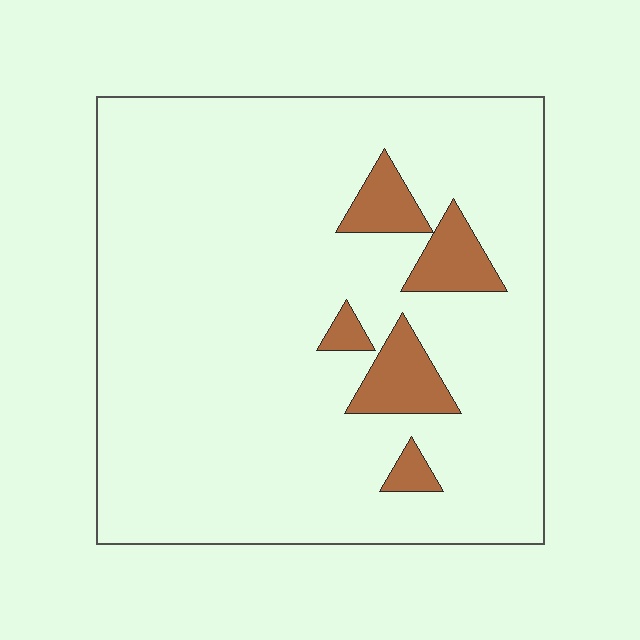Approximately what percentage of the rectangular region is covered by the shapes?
Approximately 10%.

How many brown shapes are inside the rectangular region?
5.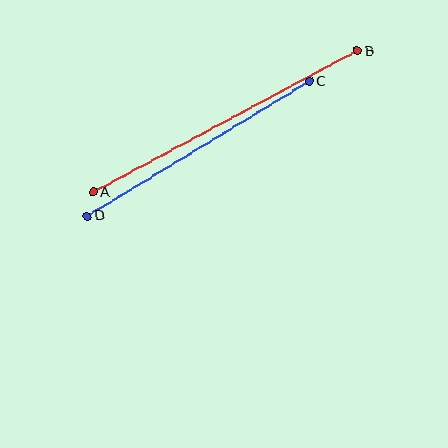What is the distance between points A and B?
The distance is approximately 299 pixels.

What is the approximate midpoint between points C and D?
The midpoint is at approximately (198, 149) pixels.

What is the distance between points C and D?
The distance is approximately 260 pixels.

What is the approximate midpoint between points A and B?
The midpoint is at approximately (225, 121) pixels.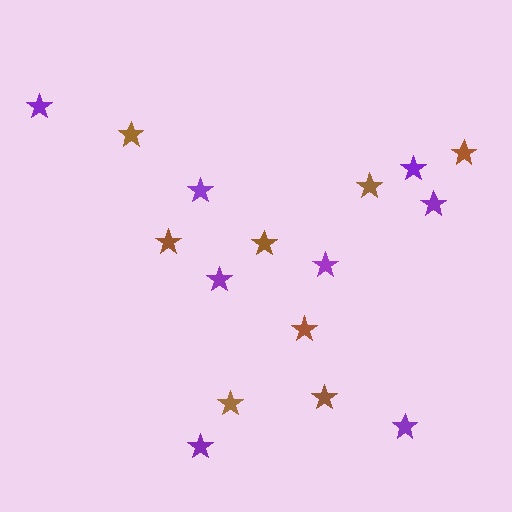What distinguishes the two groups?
There are 2 groups: one group of purple stars (8) and one group of brown stars (8).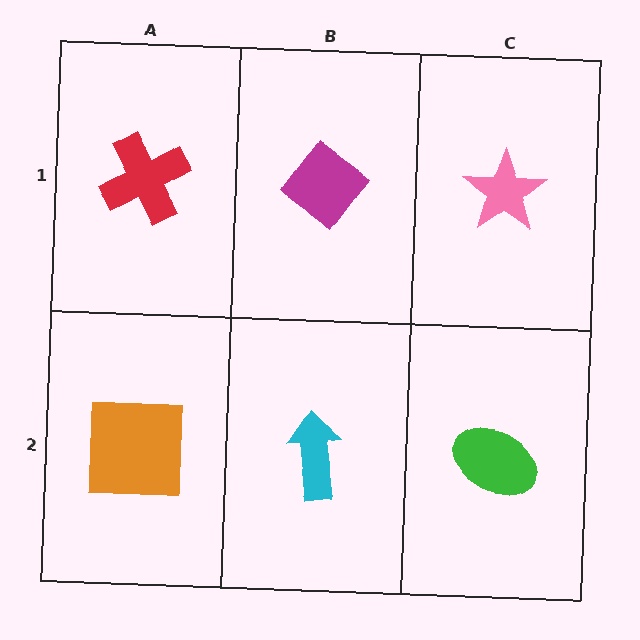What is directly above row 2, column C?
A pink star.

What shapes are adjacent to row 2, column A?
A red cross (row 1, column A), a cyan arrow (row 2, column B).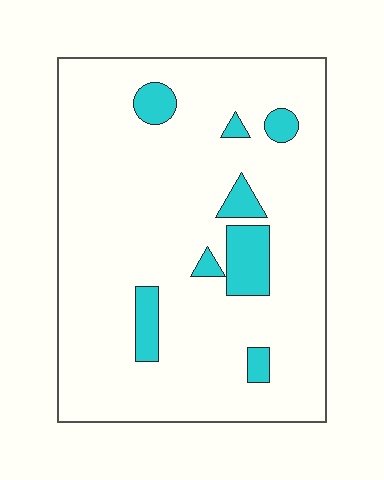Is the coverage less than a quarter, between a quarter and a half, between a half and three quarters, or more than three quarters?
Less than a quarter.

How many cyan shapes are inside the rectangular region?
8.